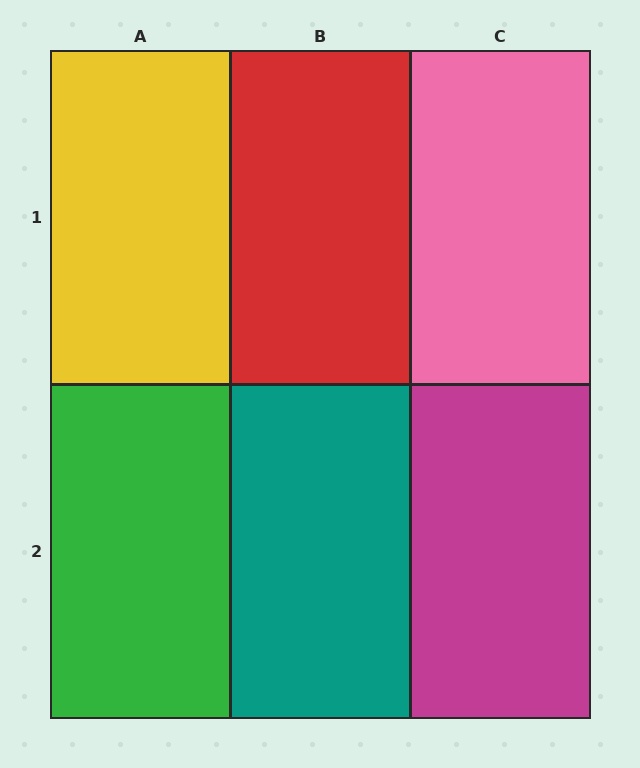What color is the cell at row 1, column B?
Red.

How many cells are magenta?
1 cell is magenta.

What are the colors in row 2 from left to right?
Green, teal, magenta.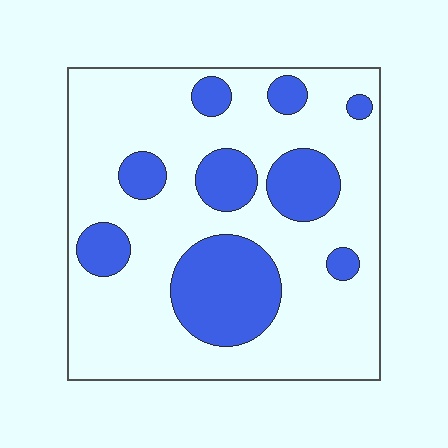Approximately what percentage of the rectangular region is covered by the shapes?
Approximately 25%.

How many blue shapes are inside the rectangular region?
9.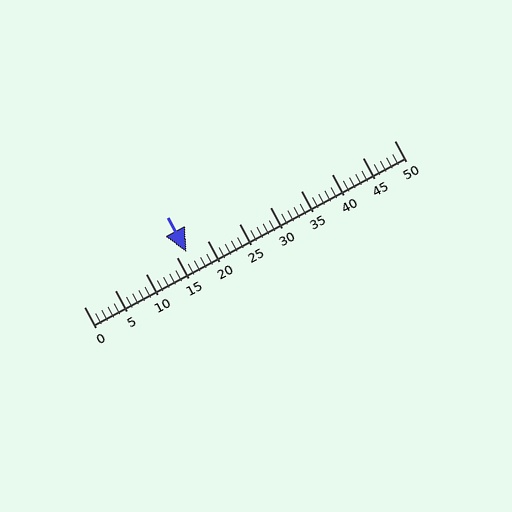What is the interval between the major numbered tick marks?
The major tick marks are spaced 5 units apart.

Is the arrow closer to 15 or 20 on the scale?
The arrow is closer to 15.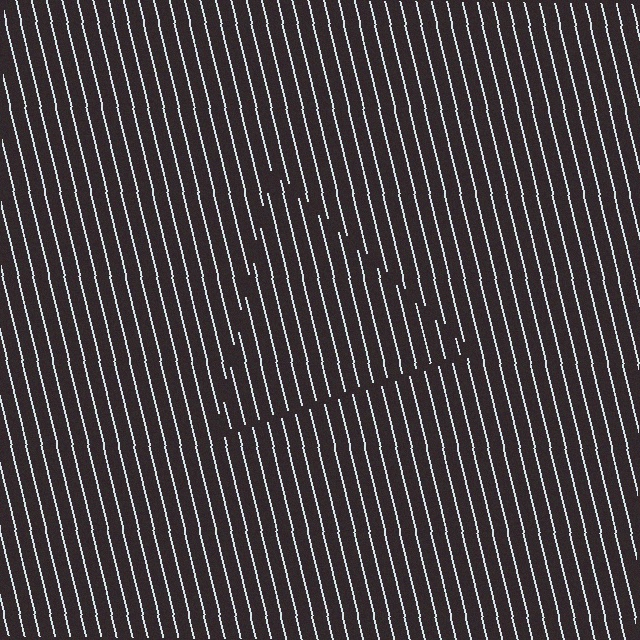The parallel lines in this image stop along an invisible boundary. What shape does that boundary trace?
An illusory triangle. The interior of the shape contains the same grating, shifted by half a period — the contour is defined by the phase discontinuity where line-ends from the inner and outer gratings abut.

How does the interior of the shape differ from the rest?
The interior of the shape contains the same grating, shifted by half a period — the contour is defined by the phase discontinuity where line-ends from the inner and outer gratings abut.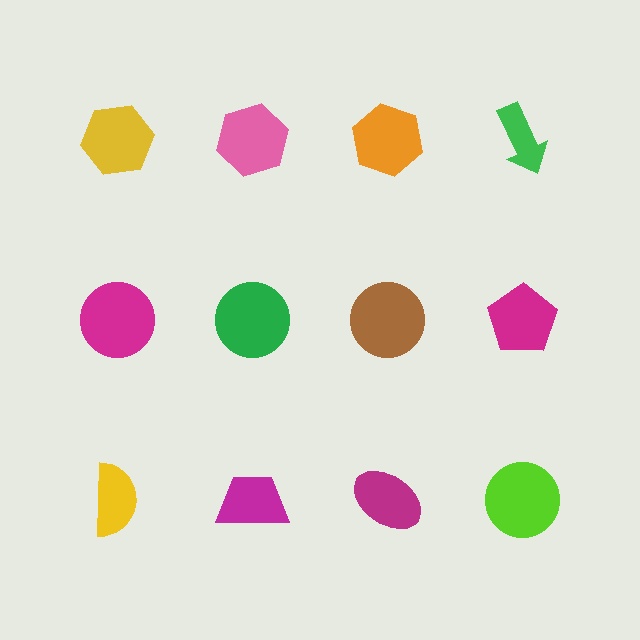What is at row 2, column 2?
A green circle.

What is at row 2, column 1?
A magenta circle.